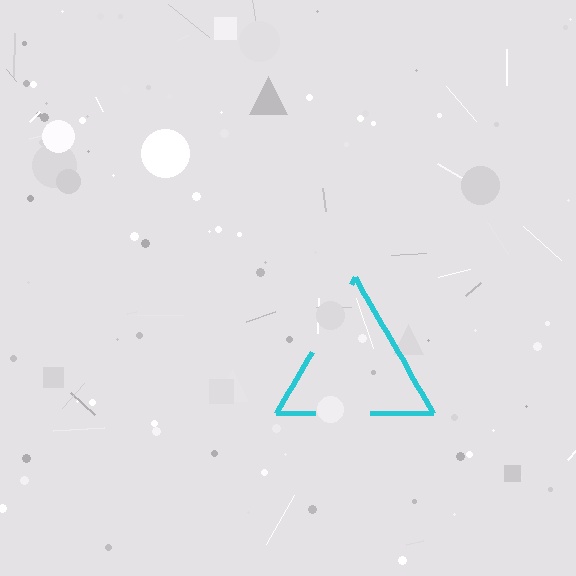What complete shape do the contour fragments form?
The contour fragments form a triangle.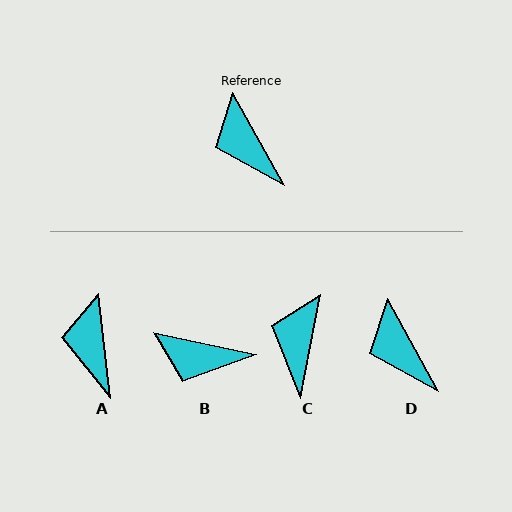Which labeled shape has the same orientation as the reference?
D.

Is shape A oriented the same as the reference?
No, it is off by about 22 degrees.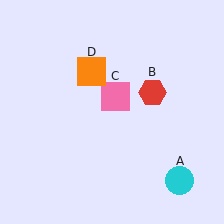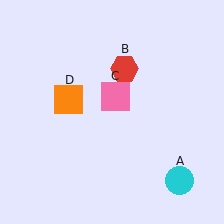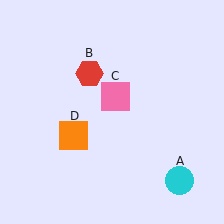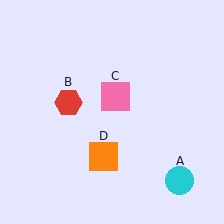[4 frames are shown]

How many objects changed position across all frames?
2 objects changed position: red hexagon (object B), orange square (object D).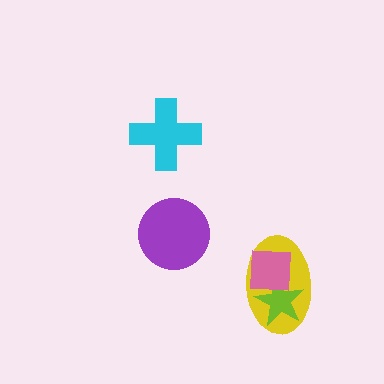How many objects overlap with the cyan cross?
0 objects overlap with the cyan cross.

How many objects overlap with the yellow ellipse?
2 objects overlap with the yellow ellipse.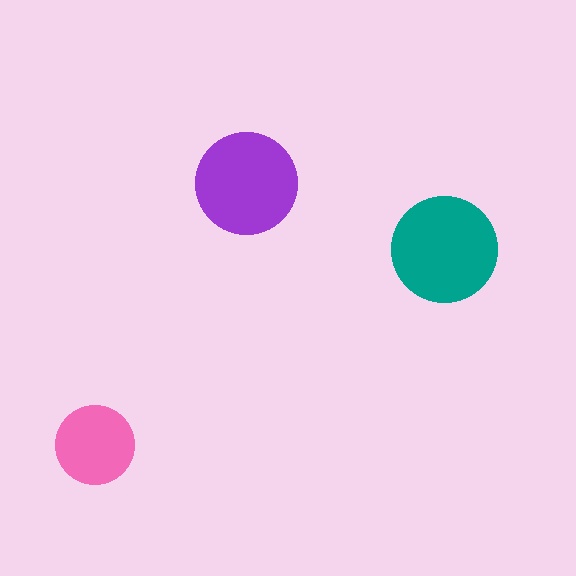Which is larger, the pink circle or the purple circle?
The purple one.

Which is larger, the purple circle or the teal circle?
The teal one.